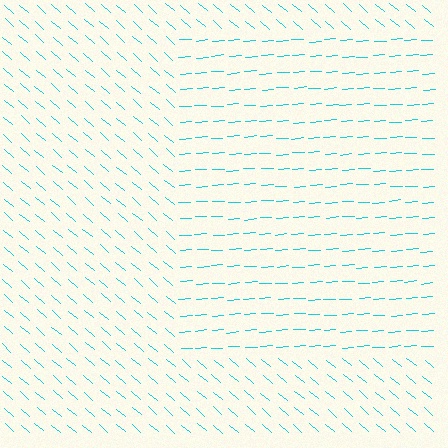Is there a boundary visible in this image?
Yes, there is a texture boundary formed by a change in line orientation.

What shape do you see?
I see a rectangle.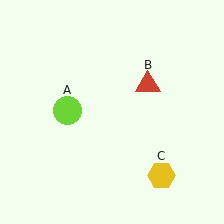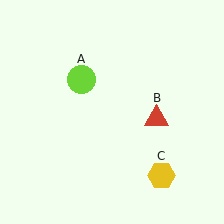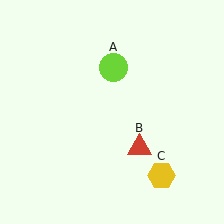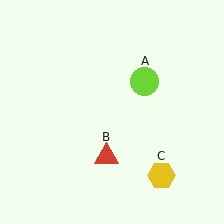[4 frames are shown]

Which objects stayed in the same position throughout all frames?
Yellow hexagon (object C) remained stationary.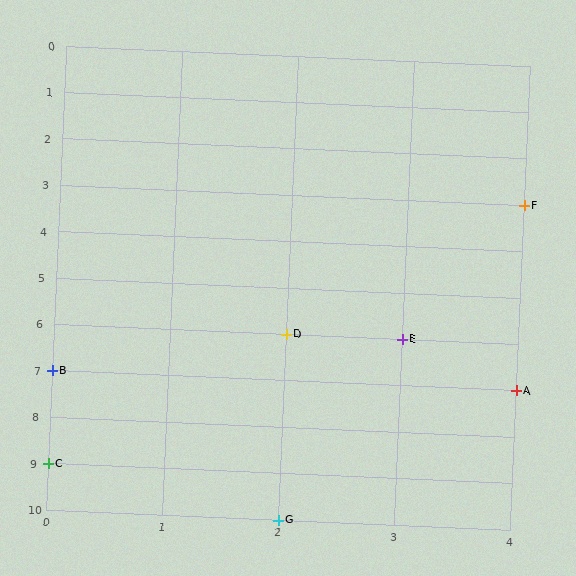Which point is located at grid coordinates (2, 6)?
Point D is at (2, 6).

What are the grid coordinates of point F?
Point F is at grid coordinates (4, 3).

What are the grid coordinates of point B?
Point B is at grid coordinates (0, 7).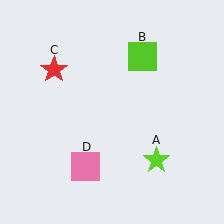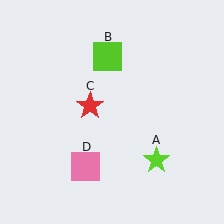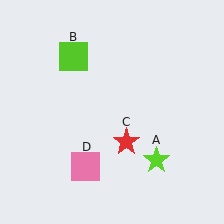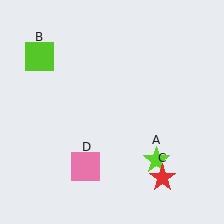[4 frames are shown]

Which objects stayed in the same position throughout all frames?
Lime star (object A) and pink square (object D) remained stationary.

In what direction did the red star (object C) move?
The red star (object C) moved down and to the right.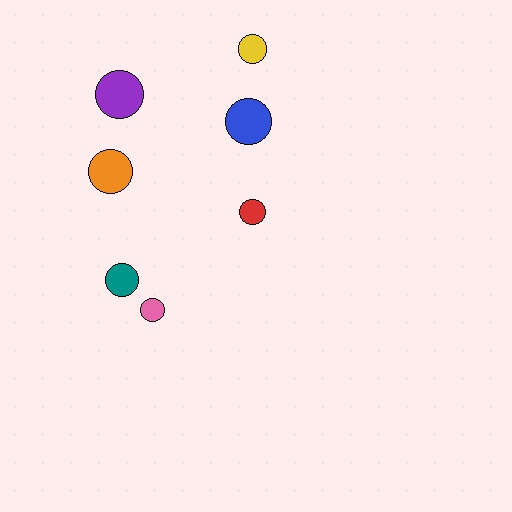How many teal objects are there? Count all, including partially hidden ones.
There is 1 teal object.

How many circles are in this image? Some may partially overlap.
There are 7 circles.